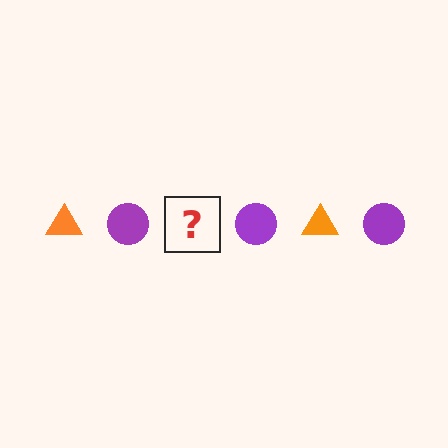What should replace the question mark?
The question mark should be replaced with an orange triangle.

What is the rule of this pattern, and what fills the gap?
The rule is that the pattern alternates between orange triangle and purple circle. The gap should be filled with an orange triangle.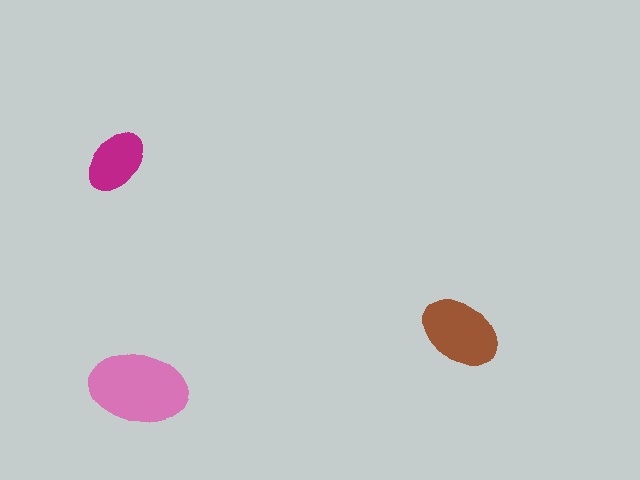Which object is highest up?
The magenta ellipse is topmost.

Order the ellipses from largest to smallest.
the pink one, the brown one, the magenta one.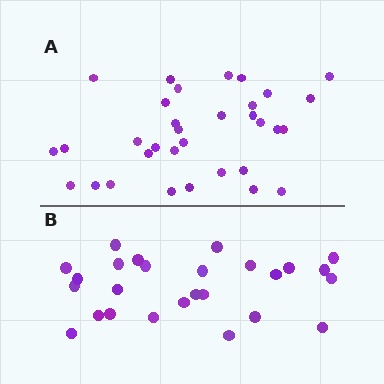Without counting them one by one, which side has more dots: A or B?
Region A (the top region) has more dots.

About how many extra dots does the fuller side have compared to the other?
Region A has roughly 8 or so more dots than region B.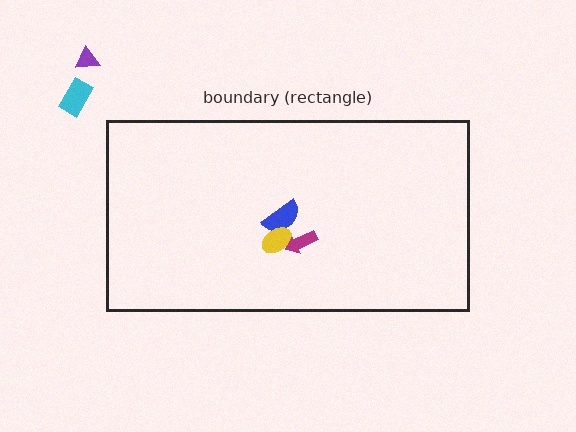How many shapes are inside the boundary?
3 inside, 2 outside.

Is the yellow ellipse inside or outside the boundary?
Inside.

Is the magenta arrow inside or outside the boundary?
Inside.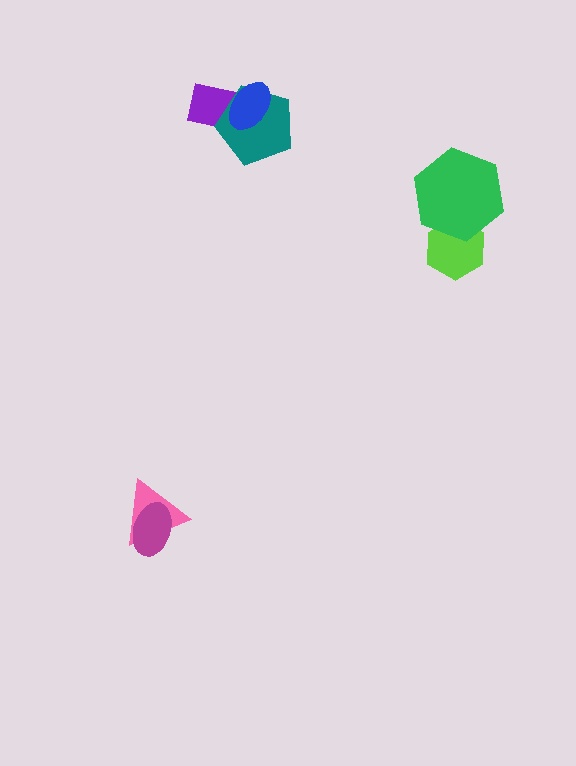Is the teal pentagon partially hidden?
Yes, it is partially covered by another shape.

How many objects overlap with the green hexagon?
1 object overlaps with the green hexagon.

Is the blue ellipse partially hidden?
No, no other shape covers it.